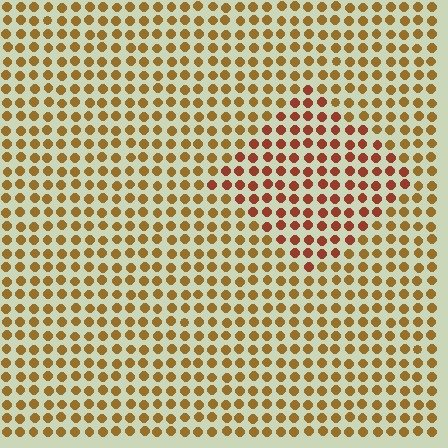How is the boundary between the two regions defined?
The boundary is defined purely by a slight shift in hue (about 28 degrees). Spacing, size, and orientation are identical on both sides.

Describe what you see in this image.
The image is filled with small brown elements in a uniform arrangement. A diamond-shaped region is visible where the elements are tinted to a slightly different hue, forming a subtle color boundary.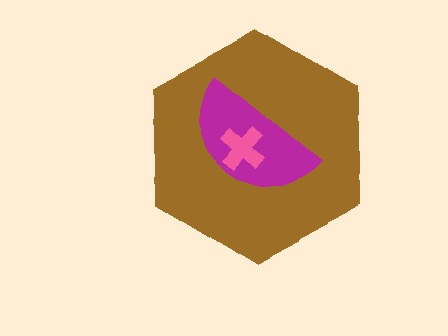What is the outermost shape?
The brown hexagon.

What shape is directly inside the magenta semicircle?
The pink cross.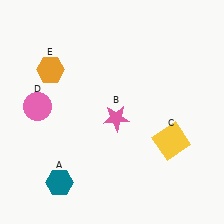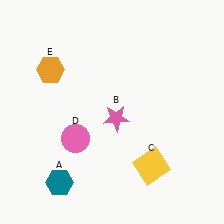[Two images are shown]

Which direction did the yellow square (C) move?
The yellow square (C) moved down.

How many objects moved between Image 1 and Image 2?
2 objects moved between the two images.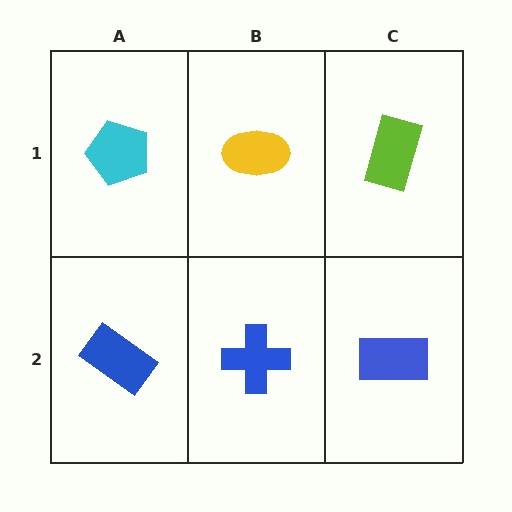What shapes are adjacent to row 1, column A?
A blue rectangle (row 2, column A), a yellow ellipse (row 1, column B).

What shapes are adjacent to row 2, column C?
A lime rectangle (row 1, column C), a blue cross (row 2, column B).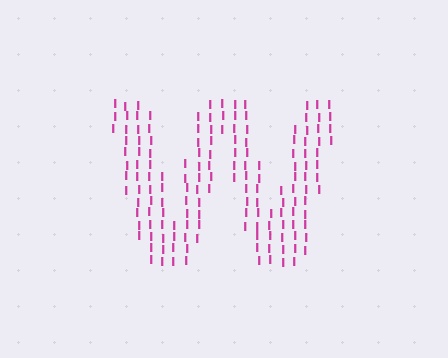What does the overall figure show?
The overall figure shows the letter W.